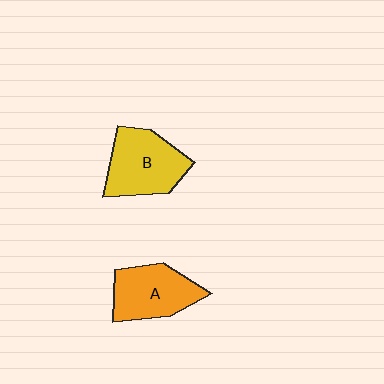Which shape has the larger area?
Shape B (yellow).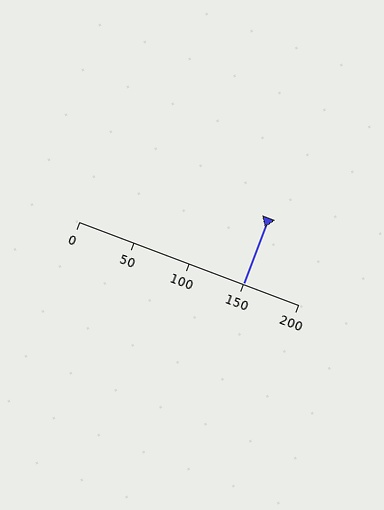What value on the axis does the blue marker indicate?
The marker indicates approximately 150.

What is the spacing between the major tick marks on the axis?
The major ticks are spaced 50 apart.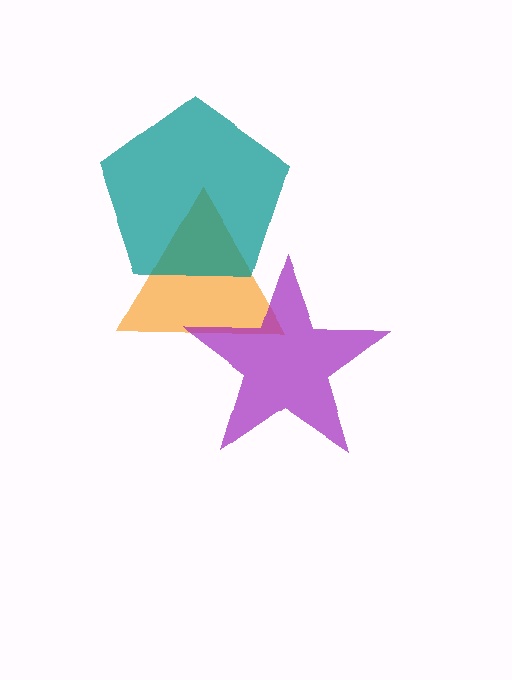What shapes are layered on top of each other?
The layered shapes are: an orange triangle, a teal pentagon, a purple star.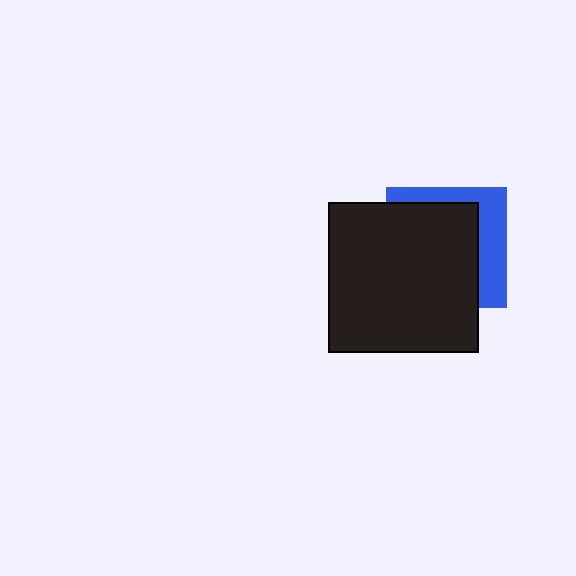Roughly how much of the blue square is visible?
A small part of it is visible (roughly 32%).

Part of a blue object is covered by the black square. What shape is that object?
It is a square.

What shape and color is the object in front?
The object in front is a black square.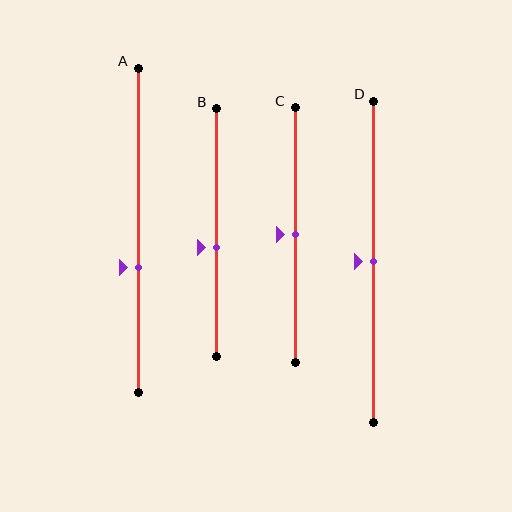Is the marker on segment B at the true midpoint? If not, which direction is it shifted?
No, the marker on segment B is shifted downward by about 6% of the segment length.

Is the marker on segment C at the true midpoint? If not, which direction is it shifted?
Yes, the marker on segment C is at the true midpoint.